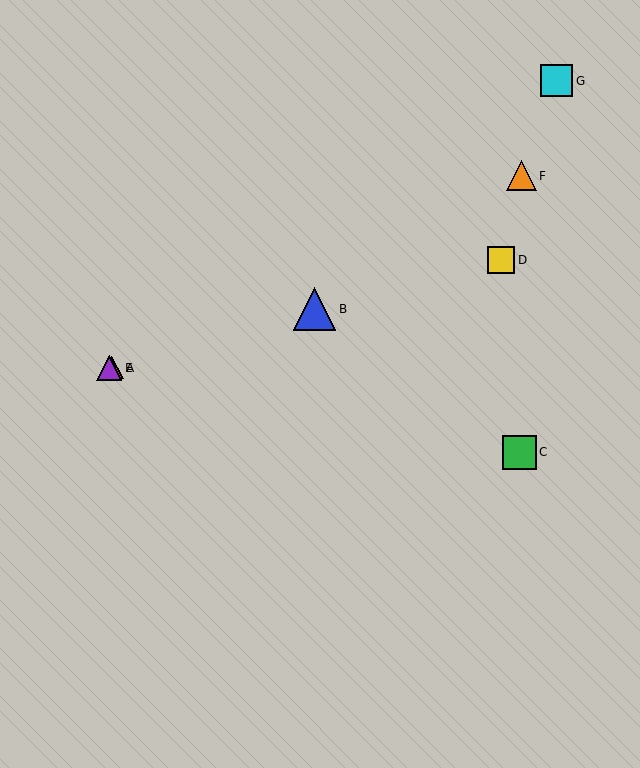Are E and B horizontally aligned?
No, E is at y≈368 and B is at y≈309.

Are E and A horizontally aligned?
Yes, both are at y≈368.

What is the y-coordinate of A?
Object A is at y≈368.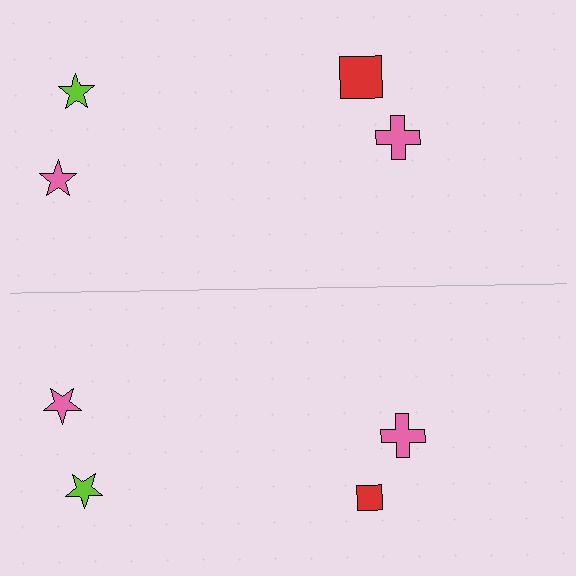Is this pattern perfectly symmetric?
No, the pattern is not perfectly symmetric. The red square on the bottom side has a different size than its mirror counterpart.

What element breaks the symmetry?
The red square on the bottom side has a different size than its mirror counterpart.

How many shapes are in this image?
There are 8 shapes in this image.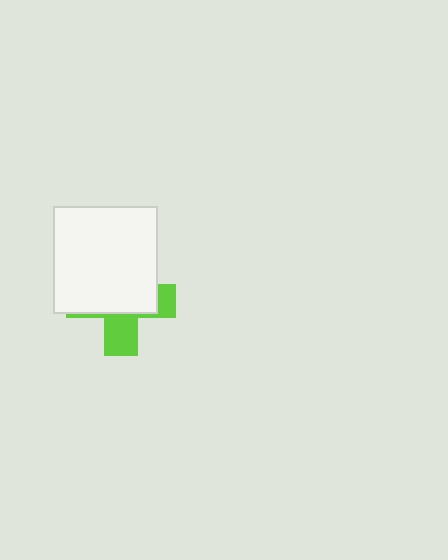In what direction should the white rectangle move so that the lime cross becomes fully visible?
The white rectangle should move up. That is the shortest direction to clear the overlap and leave the lime cross fully visible.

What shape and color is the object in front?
The object in front is a white rectangle.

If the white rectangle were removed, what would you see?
You would see the complete lime cross.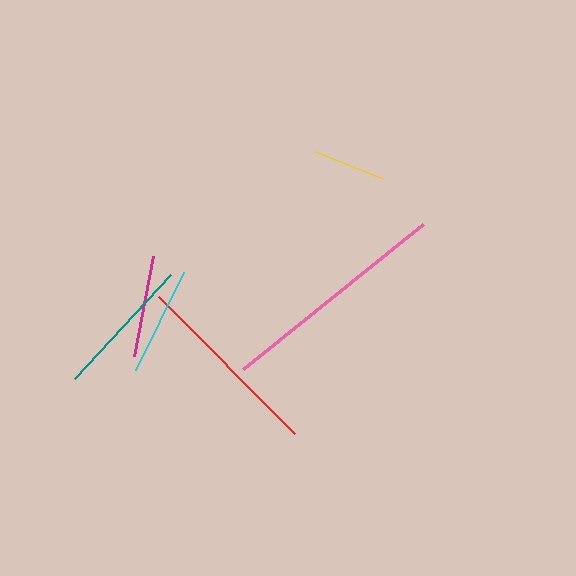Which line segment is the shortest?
The yellow line is the shortest at approximately 74 pixels.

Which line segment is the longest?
The pink line is the longest at approximately 231 pixels.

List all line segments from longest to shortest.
From longest to shortest: pink, red, teal, cyan, magenta, yellow.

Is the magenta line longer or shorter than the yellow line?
The magenta line is longer than the yellow line.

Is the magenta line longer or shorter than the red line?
The red line is longer than the magenta line.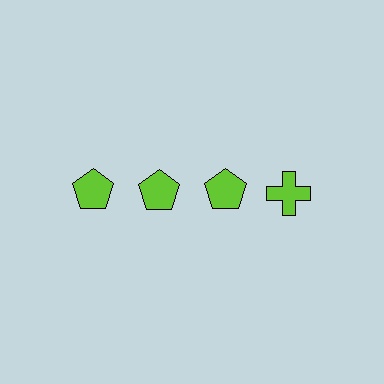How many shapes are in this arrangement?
There are 4 shapes arranged in a grid pattern.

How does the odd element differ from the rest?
It has a different shape: cross instead of pentagon.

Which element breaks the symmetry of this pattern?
The lime cross in the top row, second from right column breaks the symmetry. All other shapes are lime pentagons.